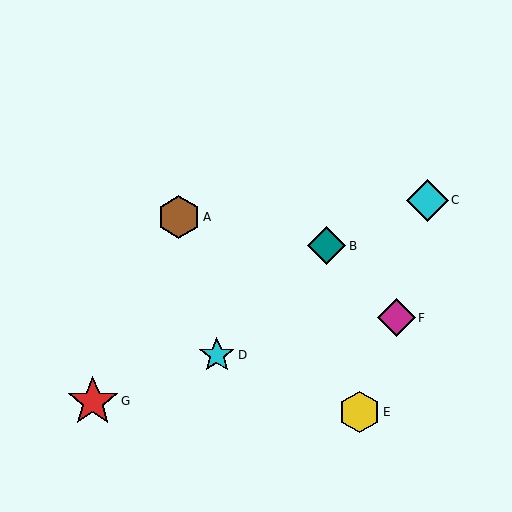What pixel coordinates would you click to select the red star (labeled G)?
Click at (93, 401) to select the red star G.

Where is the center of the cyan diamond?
The center of the cyan diamond is at (428, 200).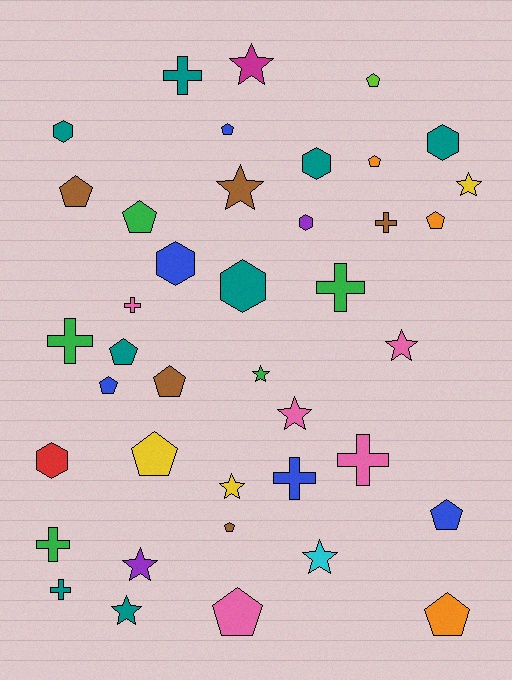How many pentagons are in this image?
There are 14 pentagons.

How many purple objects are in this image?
There are 2 purple objects.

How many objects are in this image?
There are 40 objects.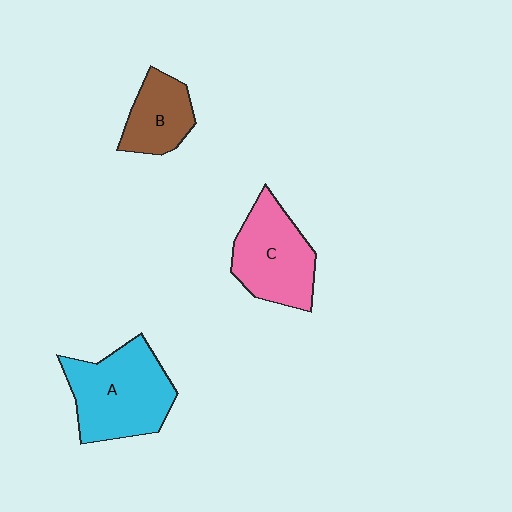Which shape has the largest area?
Shape A (cyan).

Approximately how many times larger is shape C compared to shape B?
Approximately 1.5 times.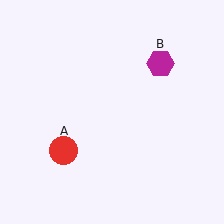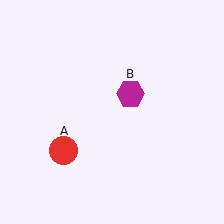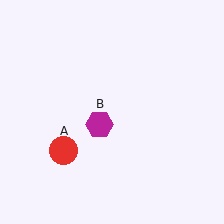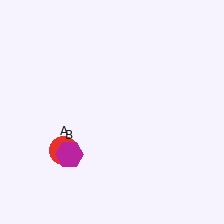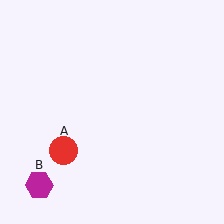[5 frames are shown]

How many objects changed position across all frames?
1 object changed position: magenta hexagon (object B).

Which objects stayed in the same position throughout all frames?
Red circle (object A) remained stationary.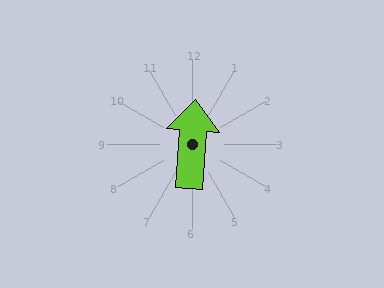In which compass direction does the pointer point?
North.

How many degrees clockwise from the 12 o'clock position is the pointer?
Approximately 4 degrees.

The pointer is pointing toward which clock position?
Roughly 12 o'clock.